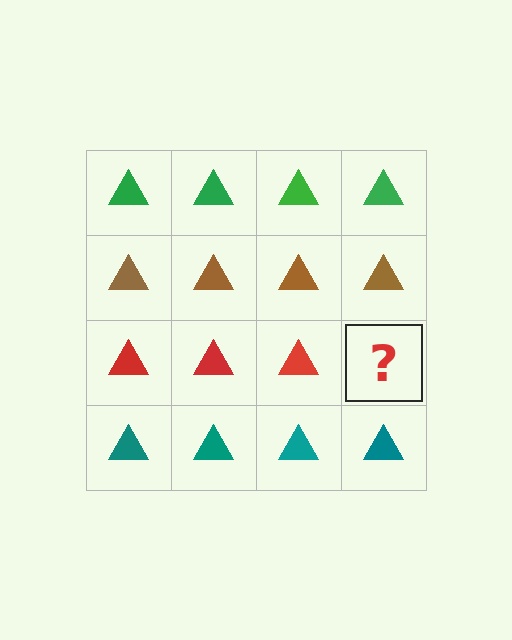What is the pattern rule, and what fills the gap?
The rule is that each row has a consistent color. The gap should be filled with a red triangle.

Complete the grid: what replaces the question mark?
The question mark should be replaced with a red triangle.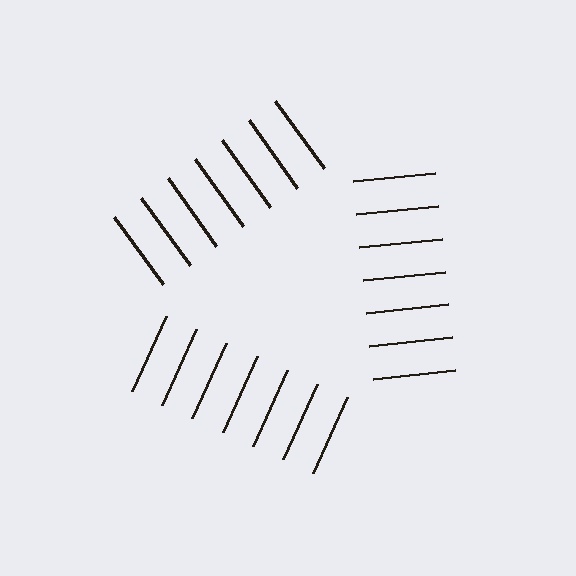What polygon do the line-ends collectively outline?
An illusory triangle — the line segments terminate on its edges but no continuous stroke is drawn.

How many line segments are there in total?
21 — 7 along each of the 3 edges.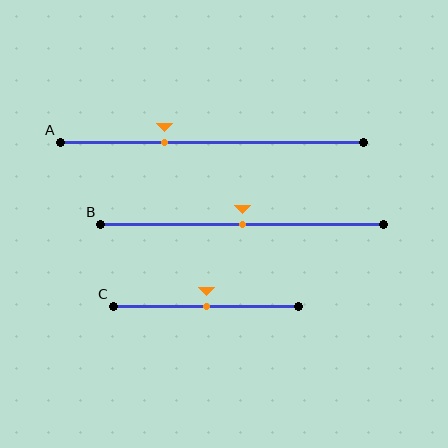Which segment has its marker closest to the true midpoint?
Segment B has its marker closest to the true midpoint.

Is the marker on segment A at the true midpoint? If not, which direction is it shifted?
No, the marker on segment A is shifted to the left by about 16% of the segment length.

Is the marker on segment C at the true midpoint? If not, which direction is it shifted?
Yes, the marker on segment C is at the true midpoint.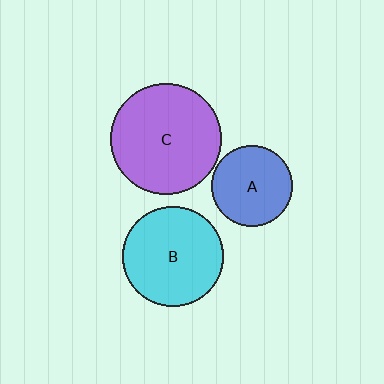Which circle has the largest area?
Circle C (purple).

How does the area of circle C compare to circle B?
Approximately 1.2 times.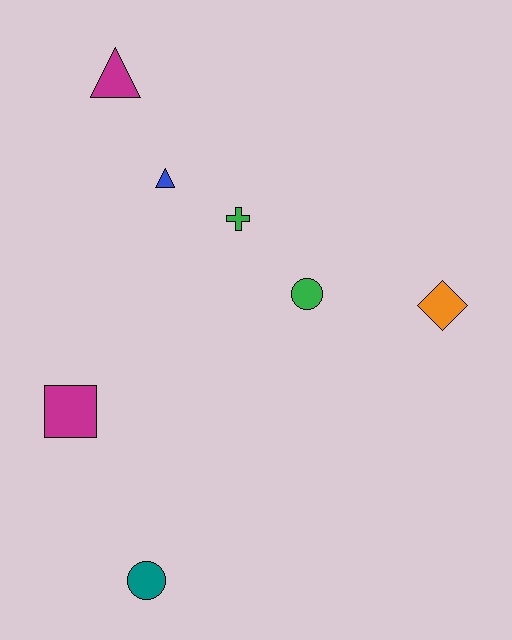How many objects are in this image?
There are 7 objects.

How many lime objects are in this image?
There are no lime objects.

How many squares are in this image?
There is 1 square.